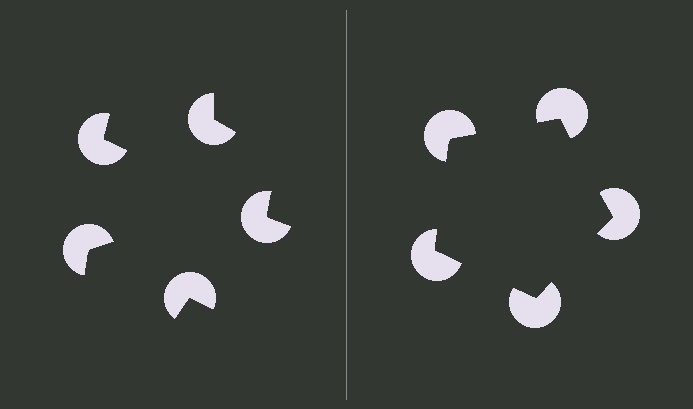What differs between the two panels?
The pac-man discs are positioned identically on both sides; only the wedge orientations differ. On the right they align to a pentagon; on the left they are misaligned.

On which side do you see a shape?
An illusory pentagon appears on the right side. On the left side the wedge cuts are rotated, so no coherent shape forms.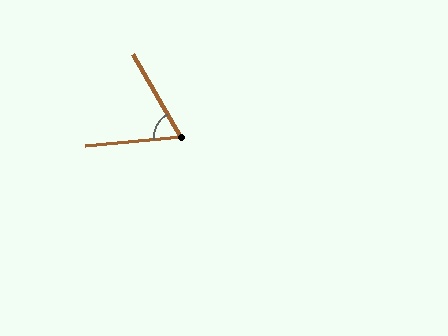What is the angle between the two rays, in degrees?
Approximately 66 degrees.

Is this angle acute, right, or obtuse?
It is acute.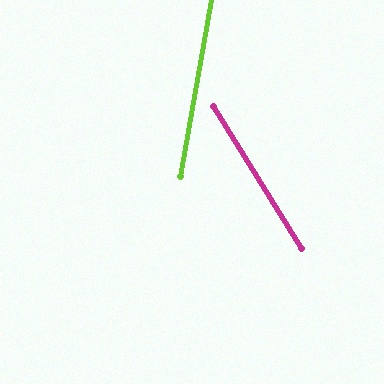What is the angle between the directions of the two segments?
Approximately 42 degrees.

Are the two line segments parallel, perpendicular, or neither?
Neither parallel nor perpendicular — they differ by about 42°.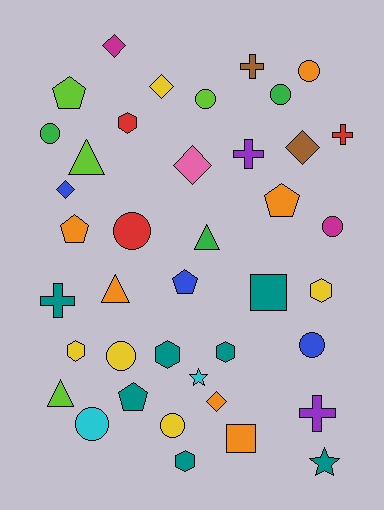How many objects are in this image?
There are 40 objects.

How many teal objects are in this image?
There are 7 teal objects.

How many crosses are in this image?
There are 5 crosses.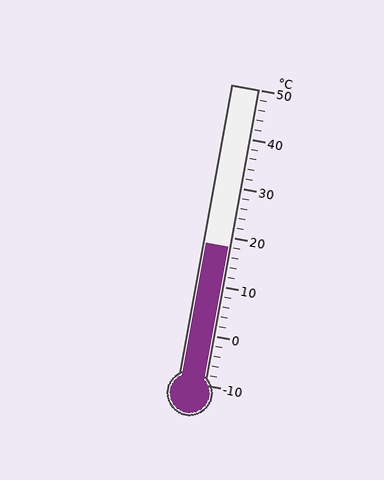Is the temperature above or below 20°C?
The temperature is below 20°C.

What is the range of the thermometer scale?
The thermometer scale ranges from -10°C to 50°C.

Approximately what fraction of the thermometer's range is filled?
The thermometer is filled to approximately 45% of its range.